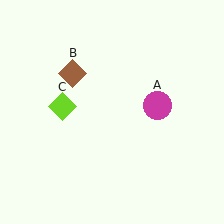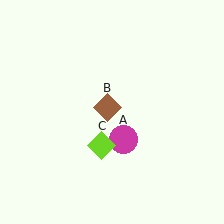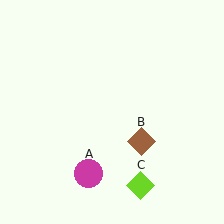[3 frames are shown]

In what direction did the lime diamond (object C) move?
The lime diamond (object C) moved down and to the right.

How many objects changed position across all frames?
3 objects changed position: magenta circle (object A), brown diamond (object B), lime diamond (object C).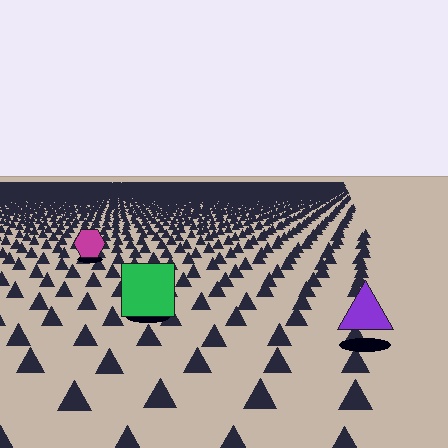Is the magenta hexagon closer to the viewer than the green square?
No. The green square is closer — you can tell from the texture gradient: the ground texture is coarser near it.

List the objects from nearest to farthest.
From nearest to farthest: the purple triangle, the green square, the magenta hexagon.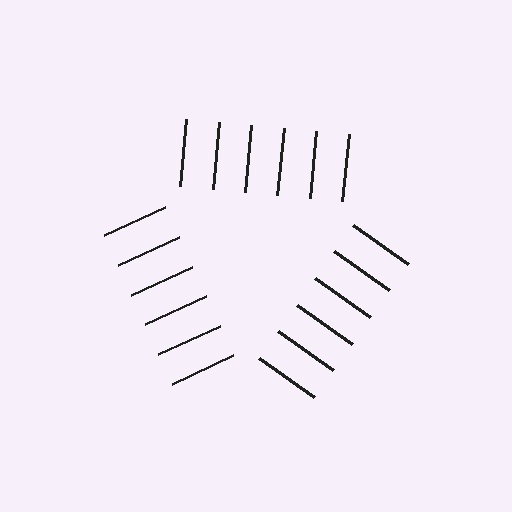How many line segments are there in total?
18 — 6 along each of the 3 edges.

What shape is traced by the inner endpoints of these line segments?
An illusory triangle — the line segments terminate on its edges but no continuous stroke is drawn.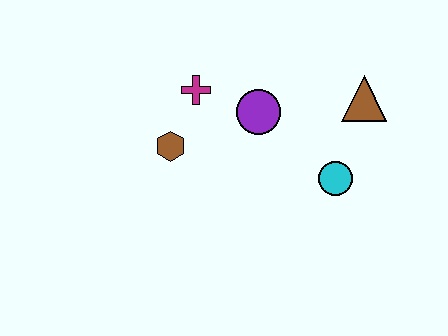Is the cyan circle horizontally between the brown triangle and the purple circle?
Yes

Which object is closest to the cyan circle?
The brown triangle is closest to the cyan circle.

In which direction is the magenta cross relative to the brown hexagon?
The magenta cross is above the brown hexagon.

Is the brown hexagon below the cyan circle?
No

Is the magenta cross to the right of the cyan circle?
No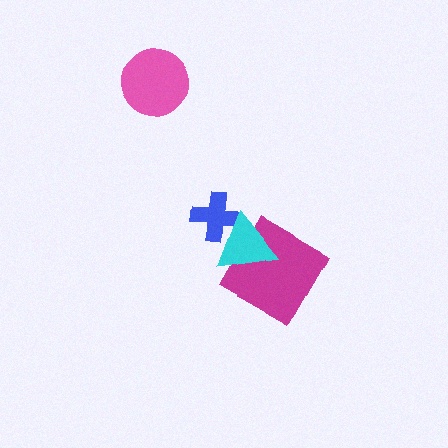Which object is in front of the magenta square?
The cyan triangle is in front of the magenta square.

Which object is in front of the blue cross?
The cyan triangle is in front of the blue cross.